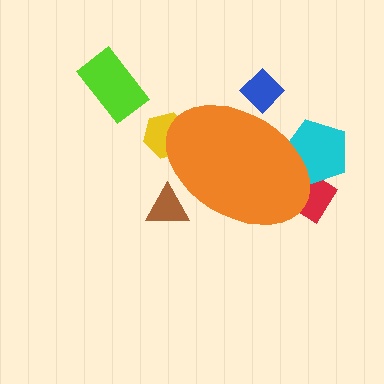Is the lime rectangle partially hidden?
No, the lime rectangle is fully visible.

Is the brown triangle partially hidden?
Yes, the brown triangle is partially hidden behind the orange ellipse.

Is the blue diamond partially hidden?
Yes, the blue diamond is partially hidden behind the orange ellipse.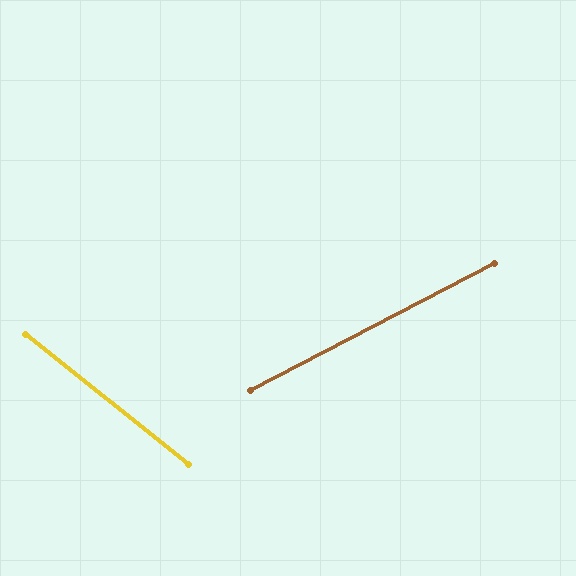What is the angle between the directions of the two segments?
Approximately 66 degrees.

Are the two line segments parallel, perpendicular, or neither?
Neither parallel nor perpendicular — they differ by about 66°.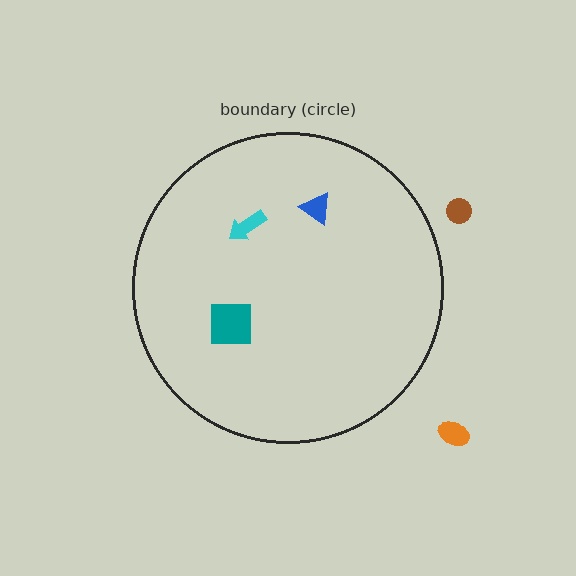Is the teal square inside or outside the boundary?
Inside.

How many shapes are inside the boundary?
3 inside, 2 outside.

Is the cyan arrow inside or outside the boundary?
Inside.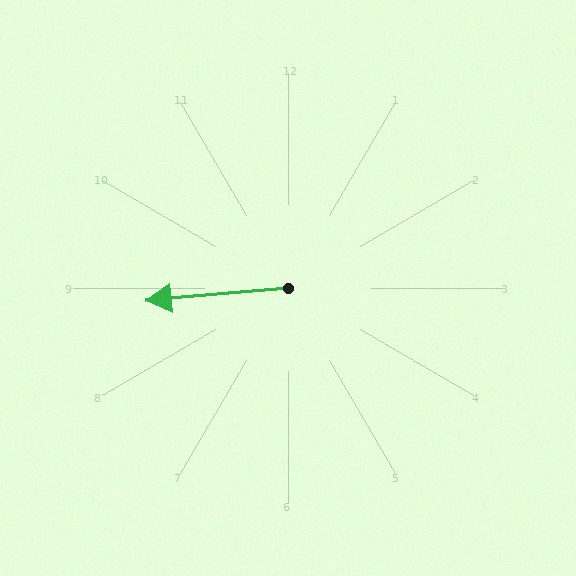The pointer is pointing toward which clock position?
Roughly 9 o'clock.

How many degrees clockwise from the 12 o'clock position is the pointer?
Approximately 265 degrees.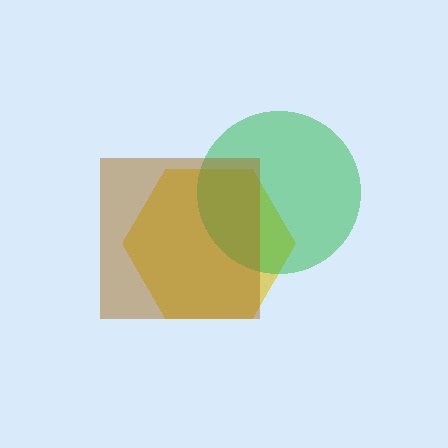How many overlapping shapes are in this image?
There are 3 overlapping shapes in the image.